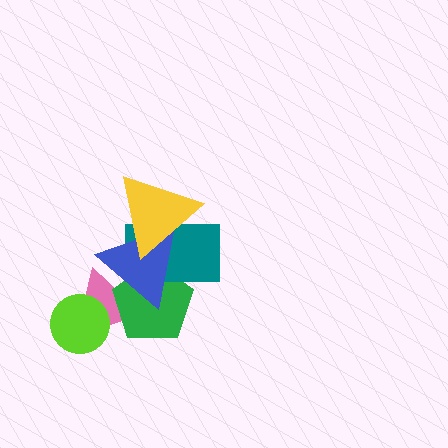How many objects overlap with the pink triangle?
3 objects overlap with the pink triangle.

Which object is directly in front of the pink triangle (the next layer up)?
The lime circle is directly in front of the pink triangle.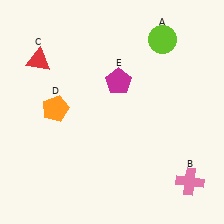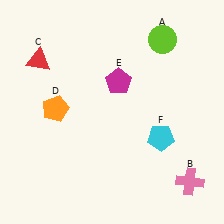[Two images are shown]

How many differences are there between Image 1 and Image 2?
There is 1 difference between the two images.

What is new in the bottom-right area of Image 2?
A cyan pentagon (F) was added in the bottom-right area of Image 2.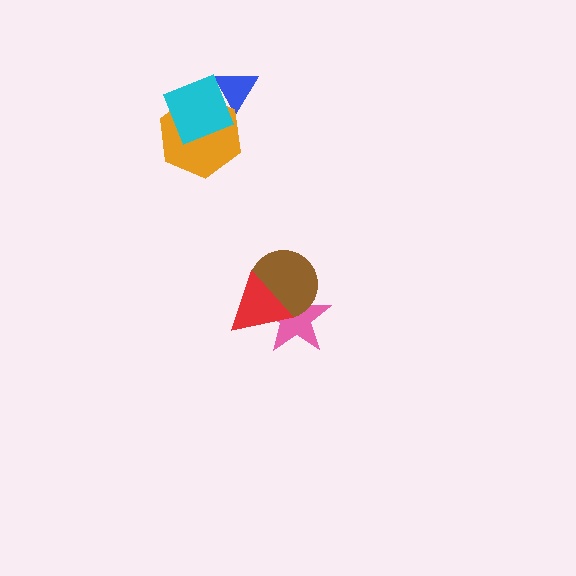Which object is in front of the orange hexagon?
The cyan square is in front of the orange hexagon.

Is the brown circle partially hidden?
Yes, it is partially covered by another shape.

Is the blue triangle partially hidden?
Yes, it is partially covered by another shape.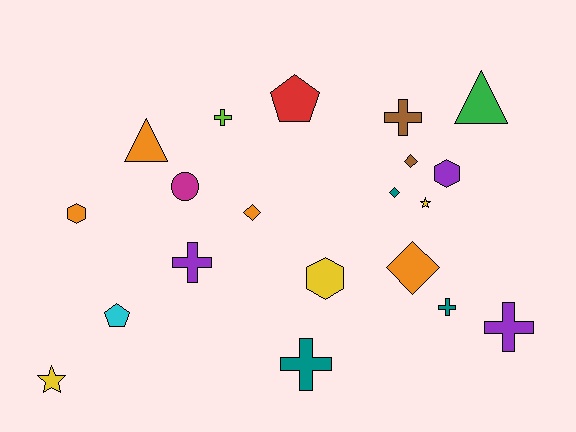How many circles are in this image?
There is 1 circle.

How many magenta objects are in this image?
There is 1 magenta object.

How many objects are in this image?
There are 20 objects.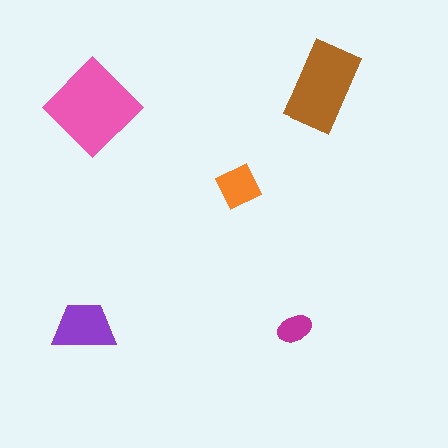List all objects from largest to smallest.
The pink diamond, the brown rectangle, the purple trapezoid, the orange square, the magenta ellipse.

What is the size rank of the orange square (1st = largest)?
4th.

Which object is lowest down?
The magenta ellipse is bottommost.